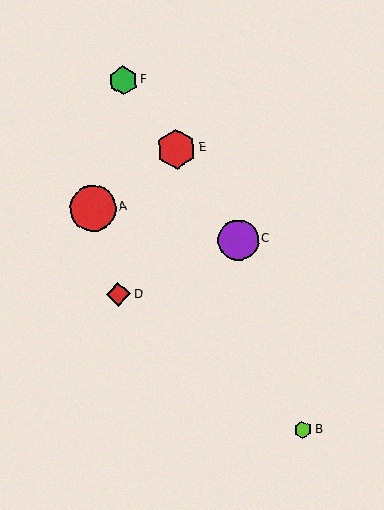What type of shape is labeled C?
Shape C is a purple circle.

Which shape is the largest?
The red circle (labeled A) is the largest.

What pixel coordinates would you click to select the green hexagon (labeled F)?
Click at (123, 80) to select the green hexagon F.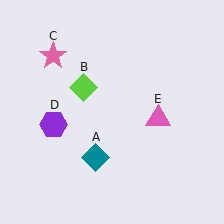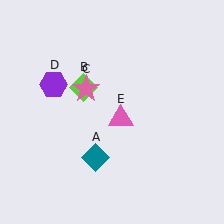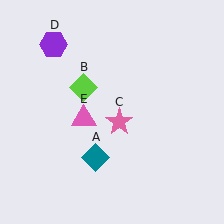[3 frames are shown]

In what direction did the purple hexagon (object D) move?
The purple hexagon (object D) moved up.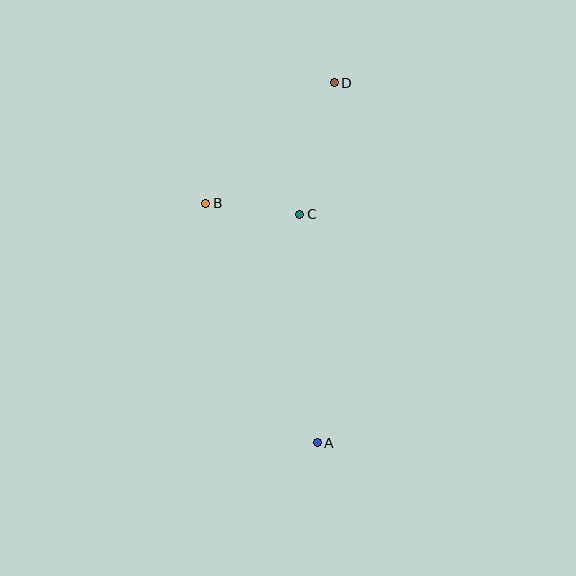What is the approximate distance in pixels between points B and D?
The distance between B and D is approximately 176 pixels.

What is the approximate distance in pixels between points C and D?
The distance between C and D is approximately 136 pixels.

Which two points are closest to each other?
Points B and C are closest to each other.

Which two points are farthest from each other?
Points A and D are farthest from each other.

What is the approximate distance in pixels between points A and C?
The distance between A and C is approximately 229 pixels.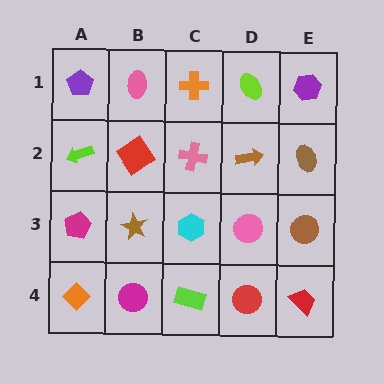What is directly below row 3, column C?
A lime rectangle.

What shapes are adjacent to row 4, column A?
A magenta pentagon (row 3, column A), a magenta circle (row 4, column B).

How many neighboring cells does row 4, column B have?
3.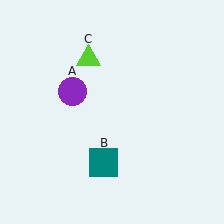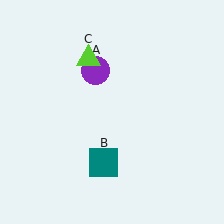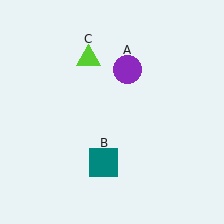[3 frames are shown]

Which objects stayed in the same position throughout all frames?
Teal square (object B) and lime triangle (object C) remained stationary.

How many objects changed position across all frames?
1 object changed position: purple circle (object A).